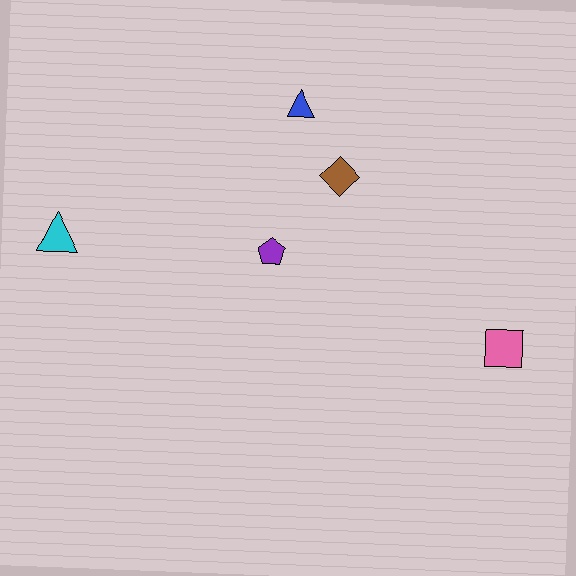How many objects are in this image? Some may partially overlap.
There are 5 objects.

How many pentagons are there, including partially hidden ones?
There is 1 pentagon.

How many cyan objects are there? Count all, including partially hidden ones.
There is 1 cyan object.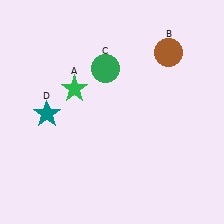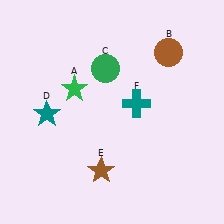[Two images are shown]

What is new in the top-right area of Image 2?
A teal cross (F) was added in the top-right area of Image 2.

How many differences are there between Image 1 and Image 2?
There are 2 differences between the two images.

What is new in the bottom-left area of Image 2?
A brown star (E) was added in the bottom-left area of Image 2.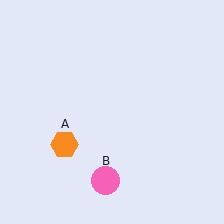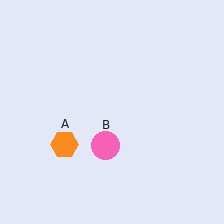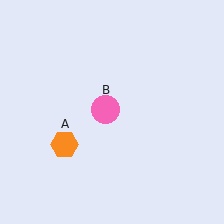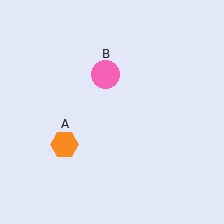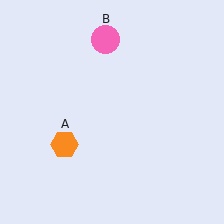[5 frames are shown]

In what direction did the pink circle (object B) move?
The pink circle (object B) moved up.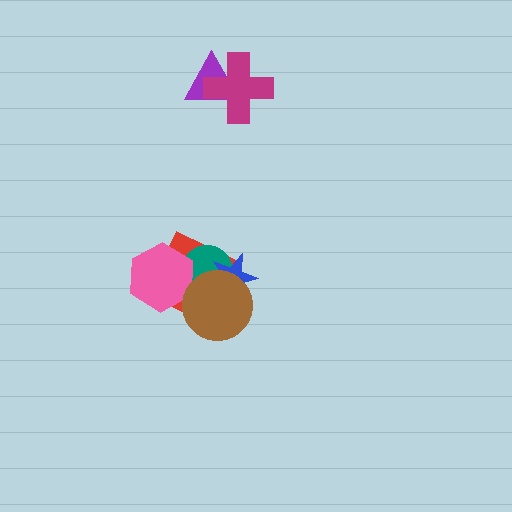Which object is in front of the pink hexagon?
The brown circle is in front of the pink hexagon.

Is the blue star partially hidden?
Yes, it is partially covered by another shape.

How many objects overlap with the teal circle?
4 objects overlap with the teal circle.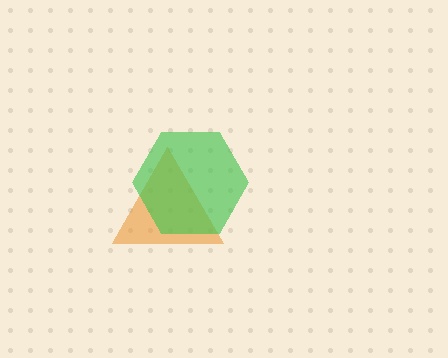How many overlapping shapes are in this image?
There are 2 overlapping shapes in the image.